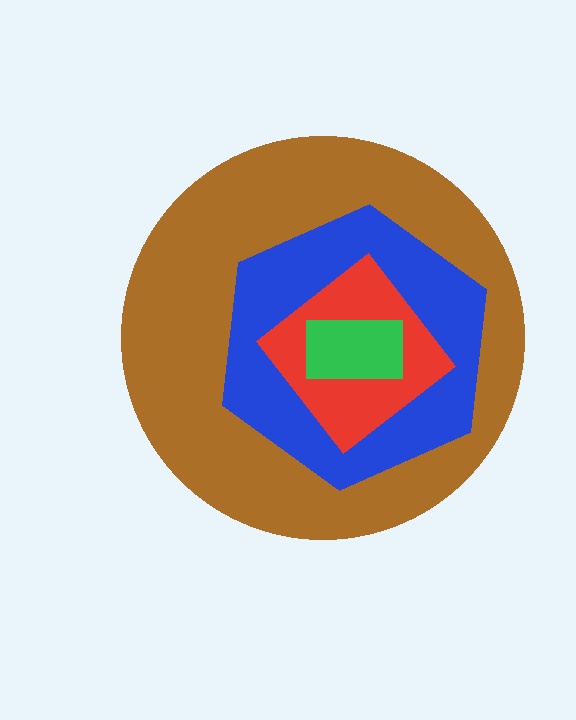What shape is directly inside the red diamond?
The green rectangle.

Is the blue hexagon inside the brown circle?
Yes.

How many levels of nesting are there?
4.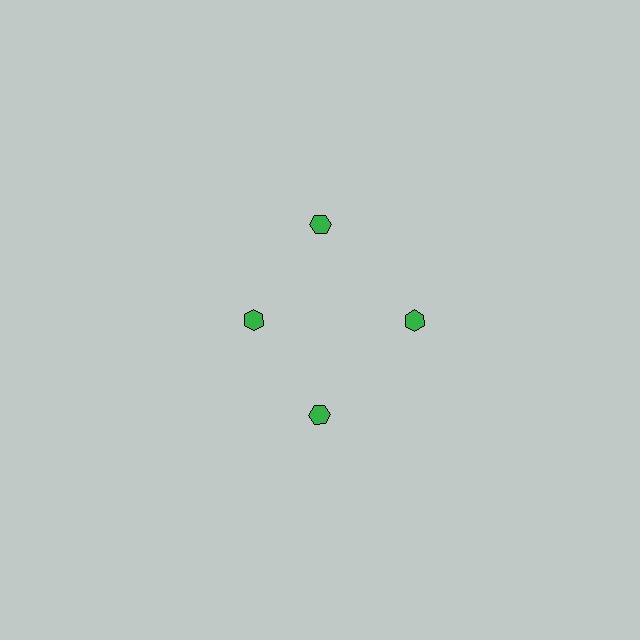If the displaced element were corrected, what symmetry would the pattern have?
It would have 4-fold rotational symmetry — the pattern would map onto itself every 90 degrees.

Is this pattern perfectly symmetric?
No. The 4 green hexagons are arranged in a ring, but one element near the 9 o'clock position is pulled inward toward the center, breaking the 4-fold rotational symmetry.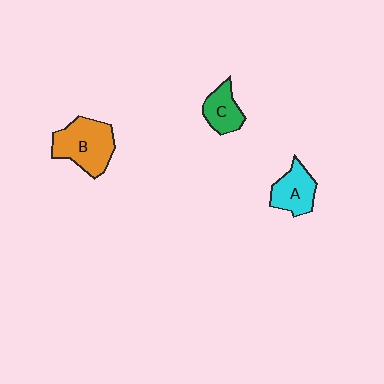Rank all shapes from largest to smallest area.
From largest to smallest: B (orange), A (cyan), C (green).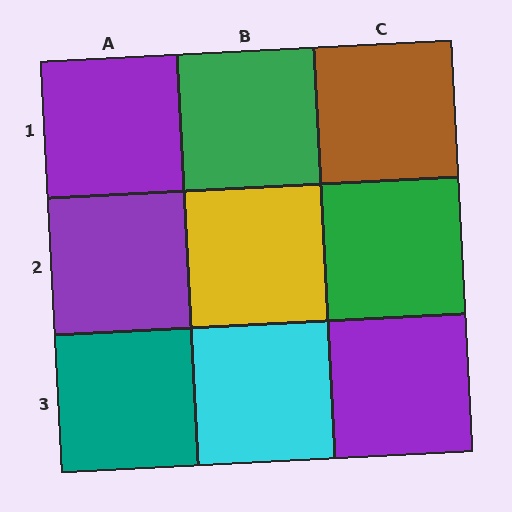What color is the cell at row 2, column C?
Green.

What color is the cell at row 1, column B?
Green.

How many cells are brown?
1 cell is brown.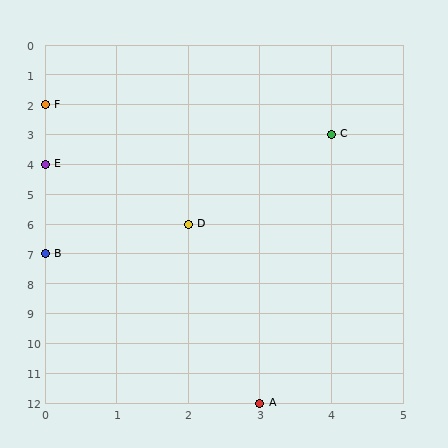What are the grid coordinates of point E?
Point E is at grid coordinates (0, 4).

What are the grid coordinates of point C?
Point C is at grid coordinates (4, 3).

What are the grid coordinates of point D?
Point D is at grid coordinates (2, 6).